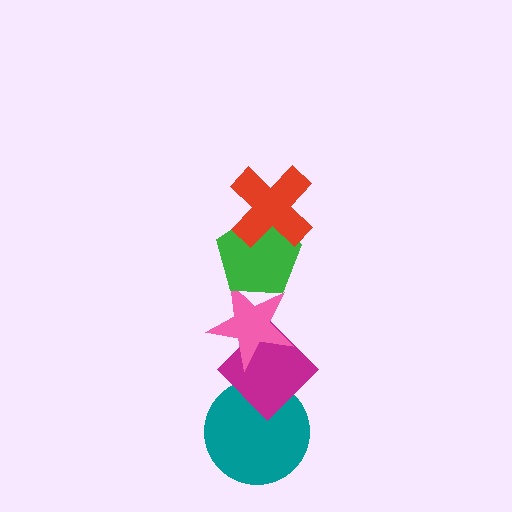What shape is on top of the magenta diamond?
The pink star is on top of the magenta diamond.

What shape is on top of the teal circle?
The magenta diamond is on top of the teal circle.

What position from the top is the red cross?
The red cross is 1st from the top.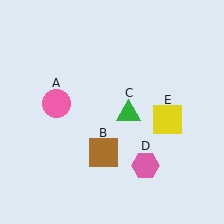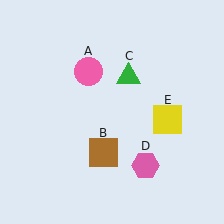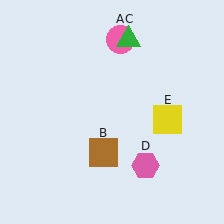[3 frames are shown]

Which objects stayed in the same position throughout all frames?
Brown square (object B) and pink hexagon (object D) and yellow square (object E) remained stationary.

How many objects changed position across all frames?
2 objects changed position: pink circle (object A), green triangle (object C).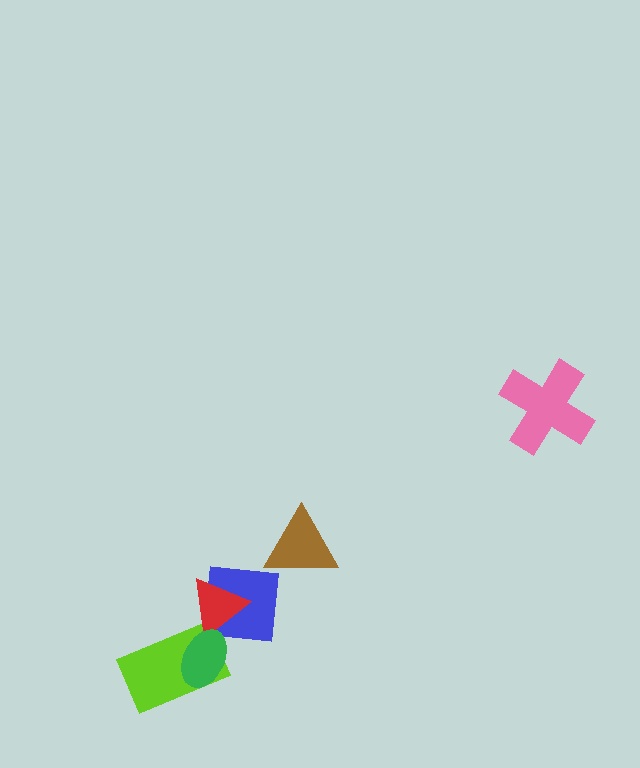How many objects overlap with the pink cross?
0 objects overlap with the pink cross.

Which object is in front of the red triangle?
The green ellipse is in front of the red triangle.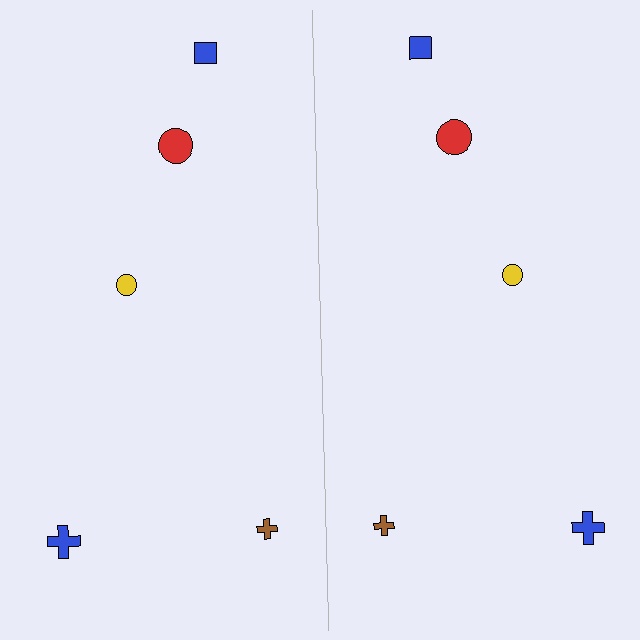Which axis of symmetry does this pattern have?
The pattern has a vertical axis of symmetry running through the center of the image.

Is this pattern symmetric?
Yes, this pattern has bilateral (reflection) symmetry.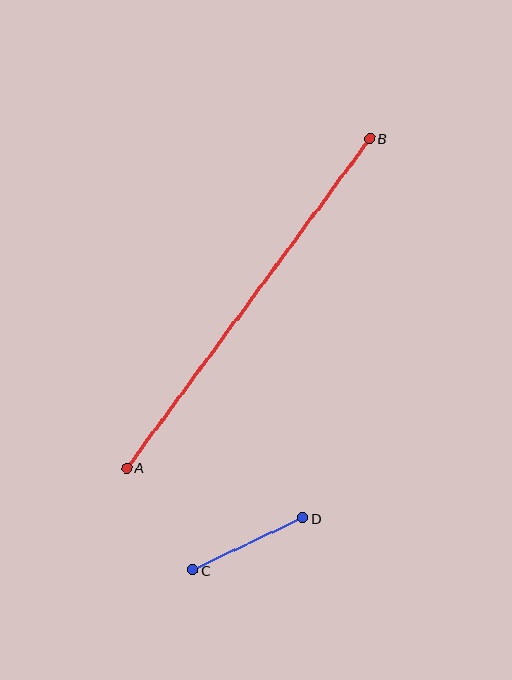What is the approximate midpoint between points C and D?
The midpoint is at approximately (248, 544) pixels.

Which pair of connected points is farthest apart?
Points A and B are farthest apart.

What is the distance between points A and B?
The distance is approximately 409 pixels.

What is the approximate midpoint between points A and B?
The midpoint is at approximately (248, 303) pixels.